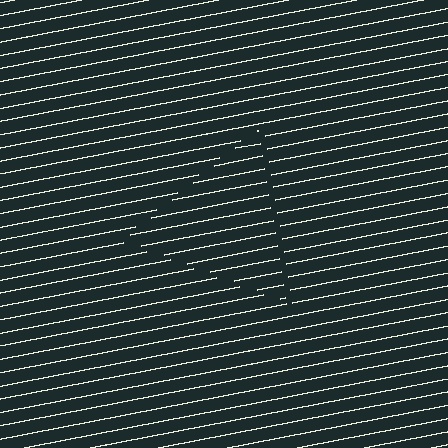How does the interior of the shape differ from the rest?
The interior of the shape contains the same grating, shifted by half a period — the contour is defined by the phase discontinuity where line-ends from the inner and outer gratings abut.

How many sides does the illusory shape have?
3 sides — the line-ends trace a triangle.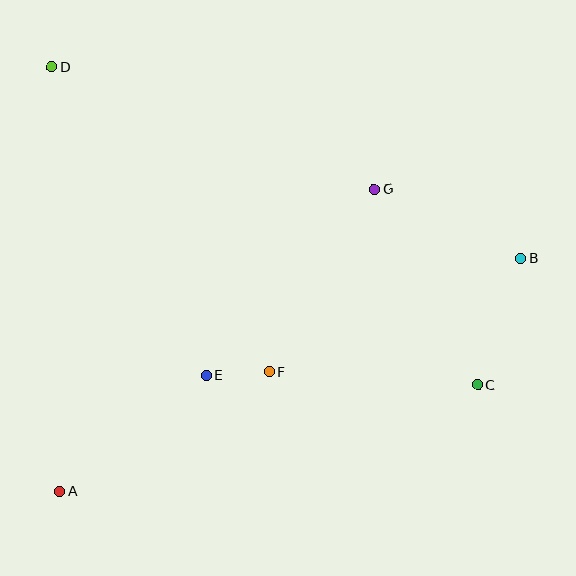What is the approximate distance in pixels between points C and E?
The distance between C and E is approximately 271 pixels.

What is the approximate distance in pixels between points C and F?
The distance between C and F is approximately 209 pixels.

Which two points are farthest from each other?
Points C and D are farthest from each other.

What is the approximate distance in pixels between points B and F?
The distance between B and F is approximately 276 pixels.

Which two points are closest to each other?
Points E and F are closest to each other.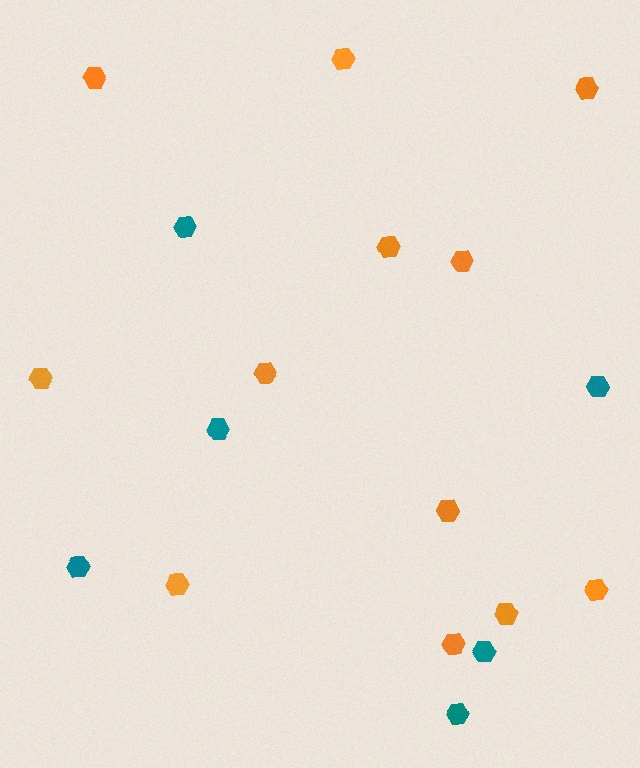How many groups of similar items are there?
There are 2 groups: one group of teal hexagons (6) and one group of orange hexagons (12).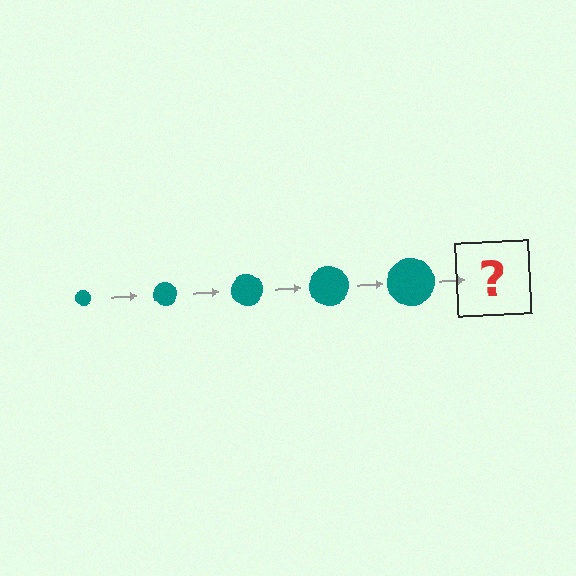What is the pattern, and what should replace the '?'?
The pattern is that the circle gets progressively larger each step. The '?' should be a teal circle, larger than the previous one.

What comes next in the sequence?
The next element should be a teal circle, larger than the previous one.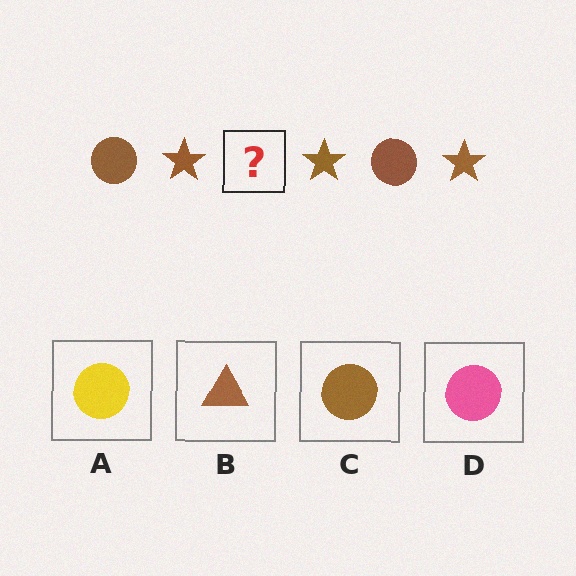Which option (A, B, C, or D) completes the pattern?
C.